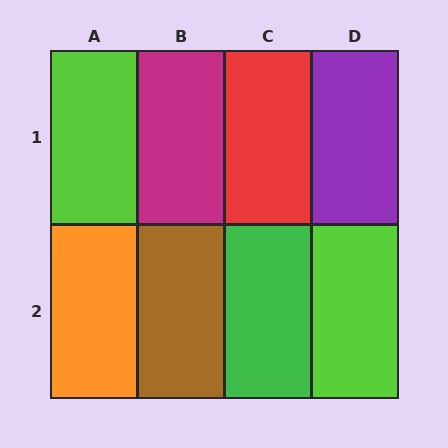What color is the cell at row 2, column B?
Brown.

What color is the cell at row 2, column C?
Green.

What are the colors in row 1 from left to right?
Lime, magenta, red, purple.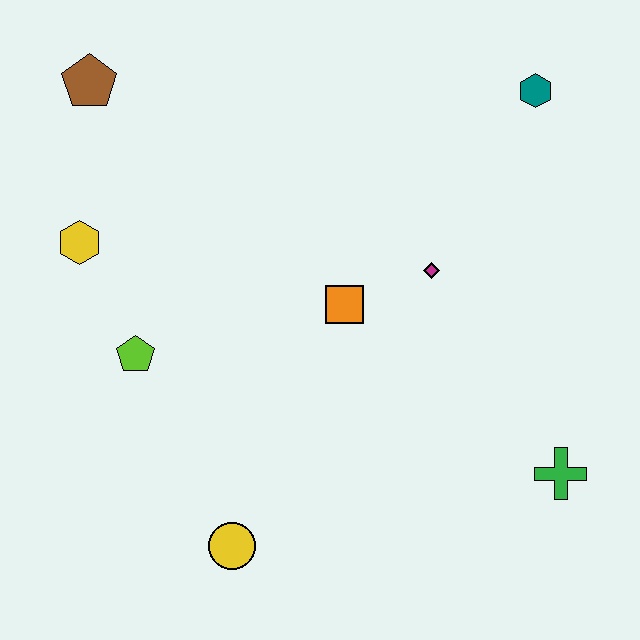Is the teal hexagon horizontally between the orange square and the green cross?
Yes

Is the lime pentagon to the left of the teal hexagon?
Yes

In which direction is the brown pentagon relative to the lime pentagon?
The brown pentagon is above the lime pentagon.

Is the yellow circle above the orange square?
No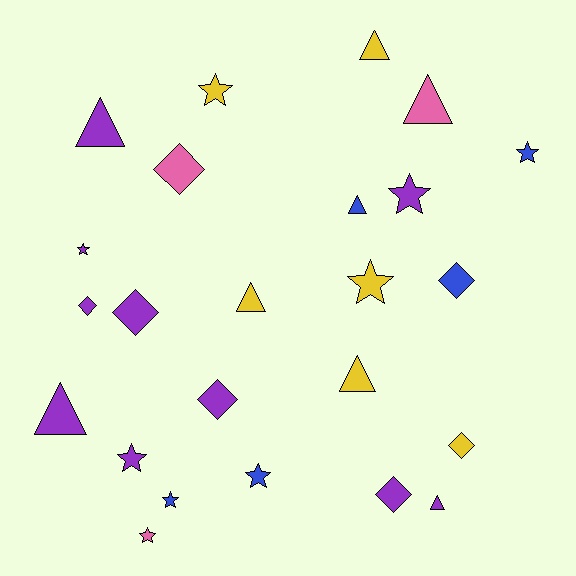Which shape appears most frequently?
Star, with 9 objects.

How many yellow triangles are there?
There are 3 yellow triangles.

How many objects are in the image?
There are 24 objects.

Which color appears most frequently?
Purple, with 10 objects.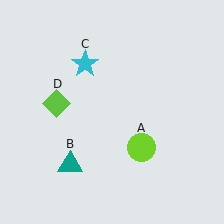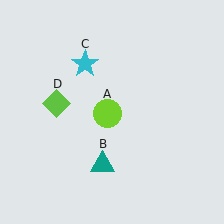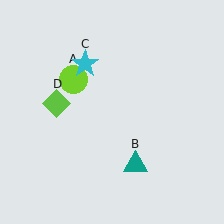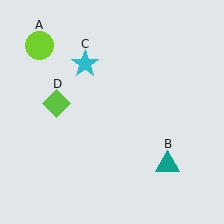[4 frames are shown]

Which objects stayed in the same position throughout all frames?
Cyan star (object C) and lime diamond (object D) remained stationary.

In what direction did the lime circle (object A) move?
The lime circle (object A) moved up and to the left.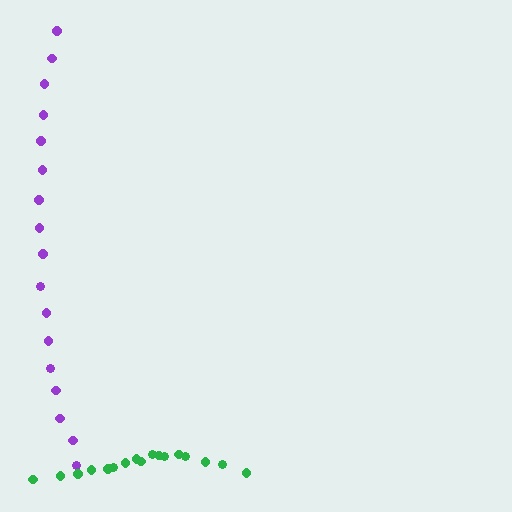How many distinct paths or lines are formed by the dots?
There are 2 distinct paths.